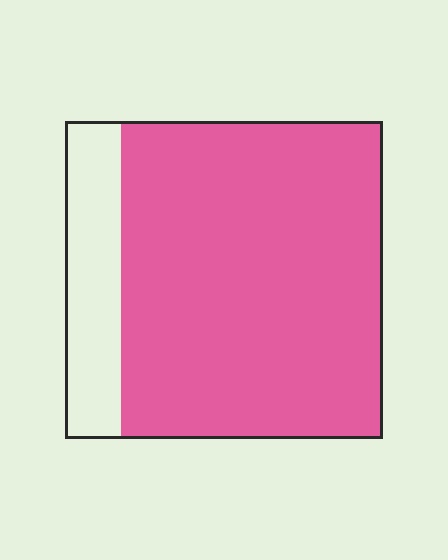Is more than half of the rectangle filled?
Yes.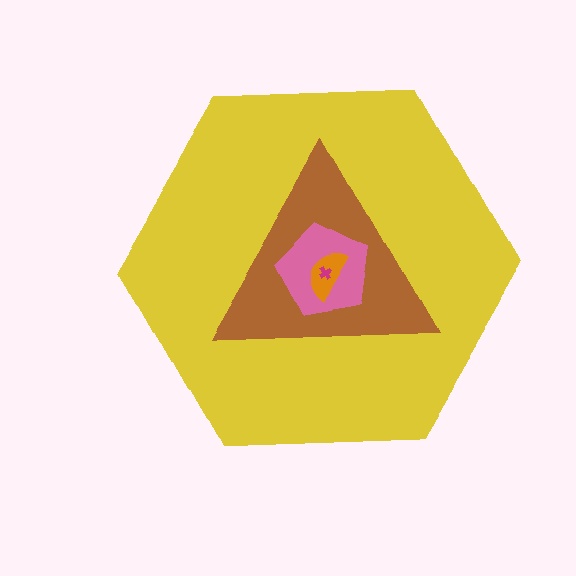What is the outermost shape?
The yellow hexagon.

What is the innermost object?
The magenta cross.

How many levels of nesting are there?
5.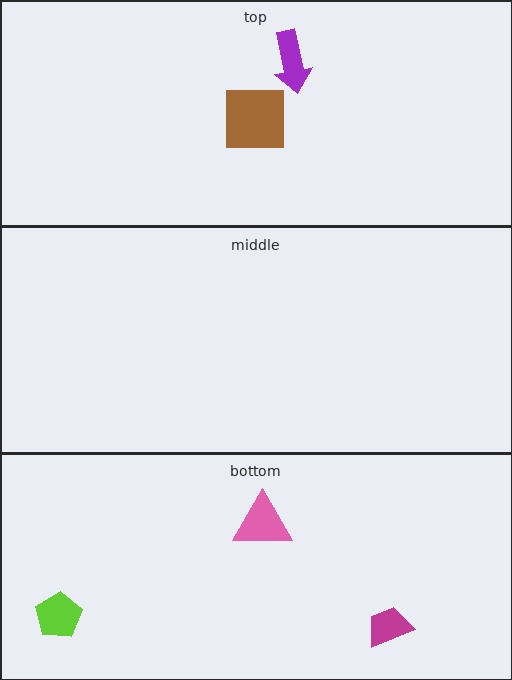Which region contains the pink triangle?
The bottom region.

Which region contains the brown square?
The top region.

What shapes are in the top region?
The brown square, the purple arrow.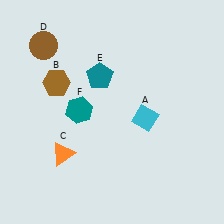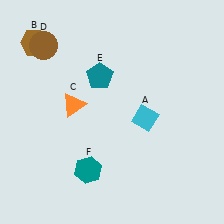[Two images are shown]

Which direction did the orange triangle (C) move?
The orange triangle (C) moved up.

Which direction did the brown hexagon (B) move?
The brown hexagon (B) moved up.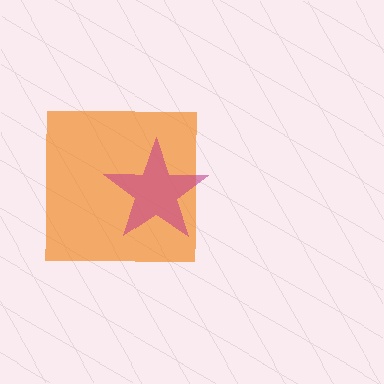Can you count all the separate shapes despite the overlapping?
Yes, there are 2 separate shapes.